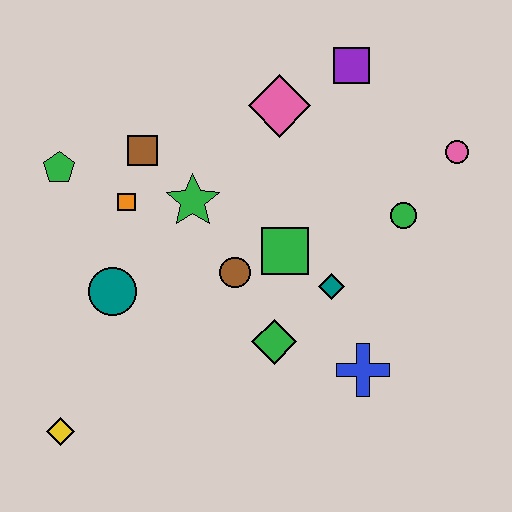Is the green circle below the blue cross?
No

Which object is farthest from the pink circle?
The yellow diamond is farthest from the pink circle.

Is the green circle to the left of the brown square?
No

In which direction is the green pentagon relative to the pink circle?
The green pentagon is to the left of the pink circle.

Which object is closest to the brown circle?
The green square is closest to the brown circle.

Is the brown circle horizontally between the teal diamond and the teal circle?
Yes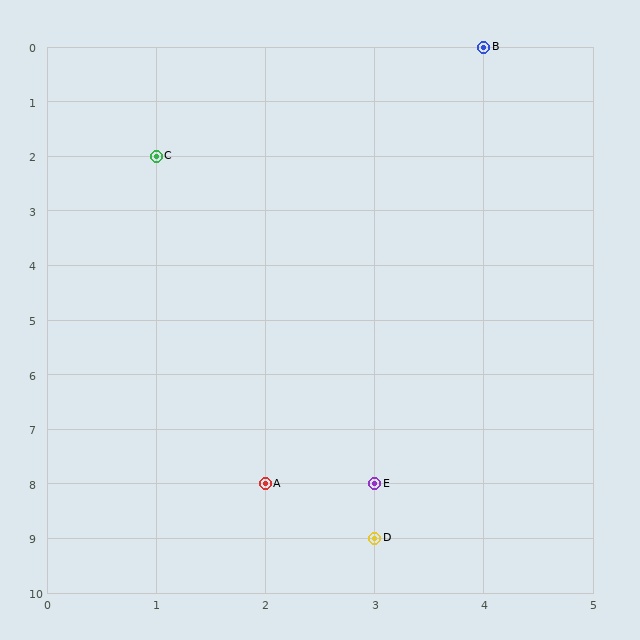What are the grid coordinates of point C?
Point C is at grid coordinates (1, 2).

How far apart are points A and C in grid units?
Points A and C are 1 column and 6 rows apart (about 6.1 grid units diagonally).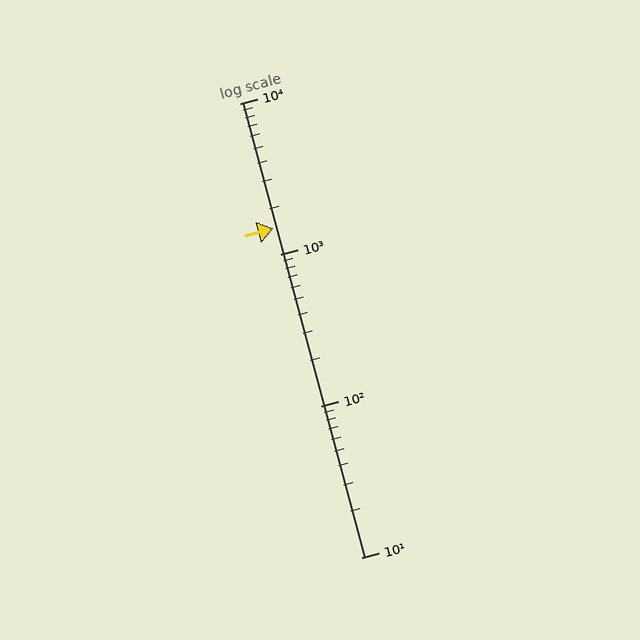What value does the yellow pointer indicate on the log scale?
The pointer indicates approximately 1500.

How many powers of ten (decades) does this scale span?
The scale spans 3 decades, from 10 to 10000.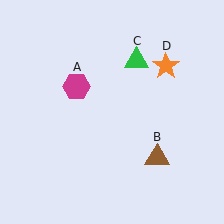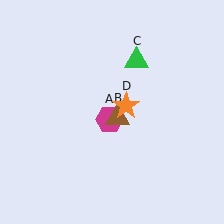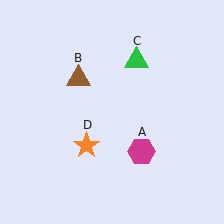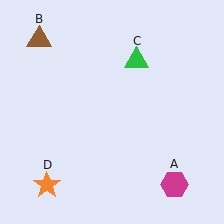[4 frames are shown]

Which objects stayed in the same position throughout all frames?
Green triangle (object C) remained stationary.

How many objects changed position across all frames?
3 objects changed position: magenta hexagon (object A), brown triangle (object B), orange star (object D).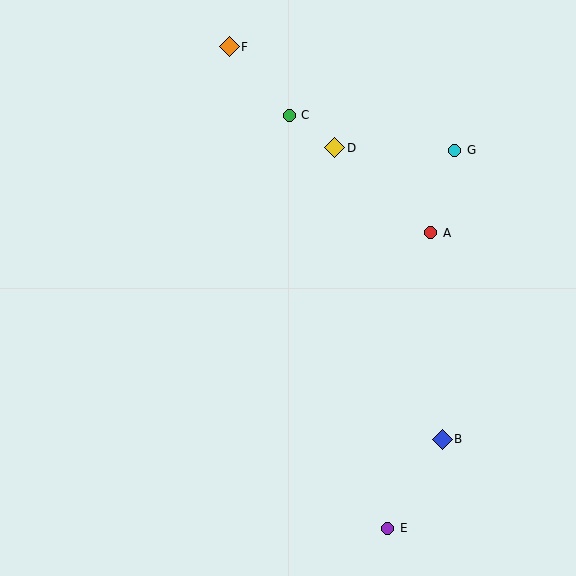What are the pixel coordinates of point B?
Point B is at (442, 439).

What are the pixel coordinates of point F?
Point F is at (229, 47).